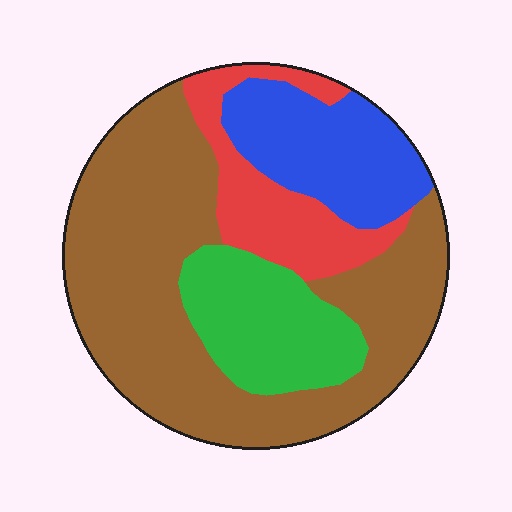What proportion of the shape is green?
Green covers about 15% of the shape.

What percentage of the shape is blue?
Blue takes up about one sixth (1/6) of the shape.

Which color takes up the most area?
Brown, at roughly 50%.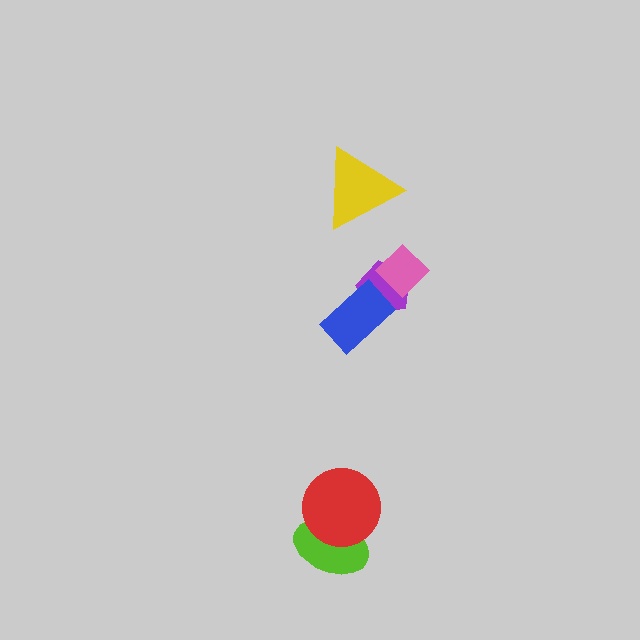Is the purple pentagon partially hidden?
Yes, it is partially covered by another shape.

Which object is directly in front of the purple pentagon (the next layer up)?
The pink diamond is directly in front of the purple pentagon.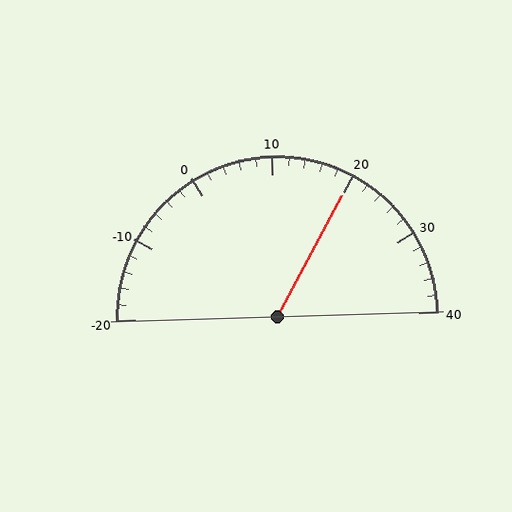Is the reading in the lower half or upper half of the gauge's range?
The reading is in the upper half of the range (-20 to 40).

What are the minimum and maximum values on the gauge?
The gauge ranges from -20 to 40.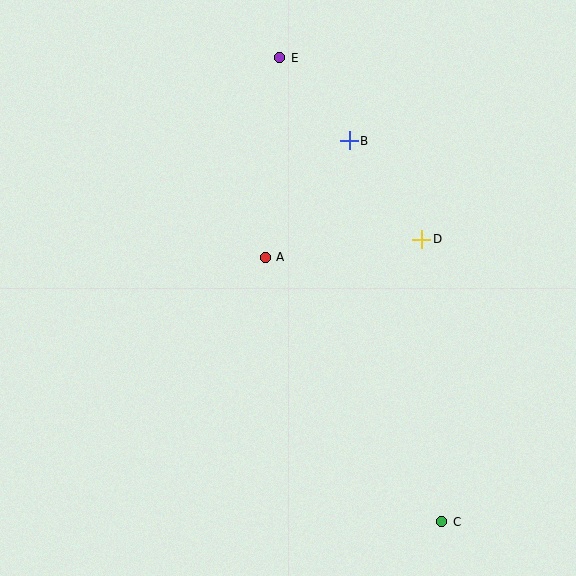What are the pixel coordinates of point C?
Point C is at (442, 522).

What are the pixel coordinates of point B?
Point B is at (349, 141).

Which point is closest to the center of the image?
Point A at (265, 257) is closest to the center.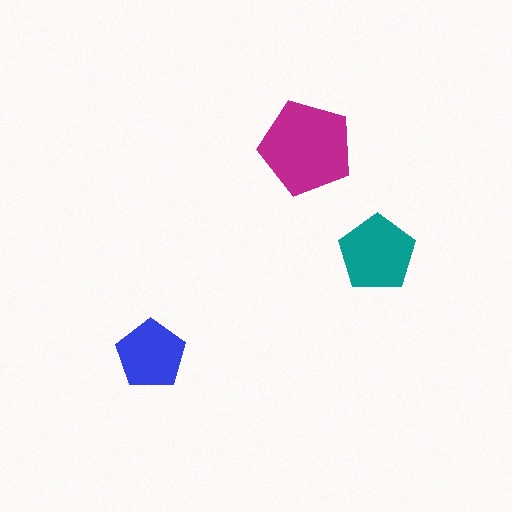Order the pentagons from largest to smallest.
the magenta one, the teal one, the blue one.